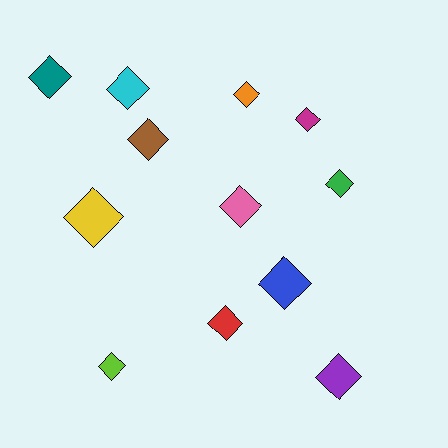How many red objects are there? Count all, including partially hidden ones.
There is 1 red object.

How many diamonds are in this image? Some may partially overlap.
There are 12 diamonds.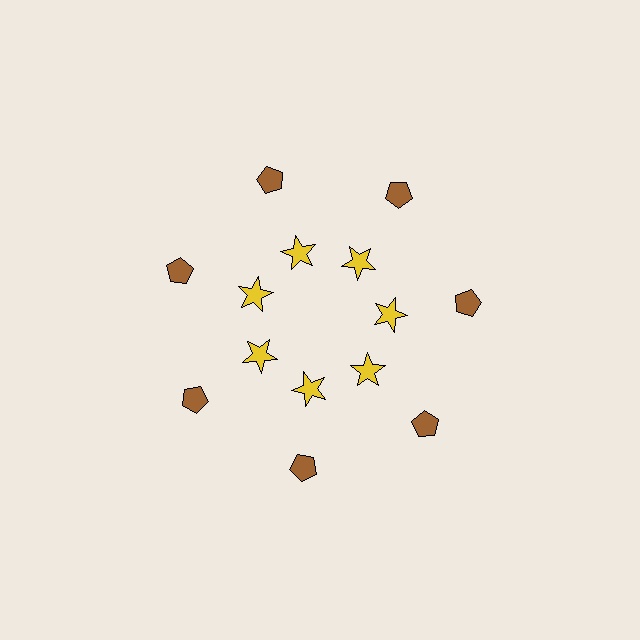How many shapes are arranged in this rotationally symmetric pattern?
There are 14 shapes, arranged in 7 groups of 2.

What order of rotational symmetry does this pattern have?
This pattern has 7-fold rotational symmetry.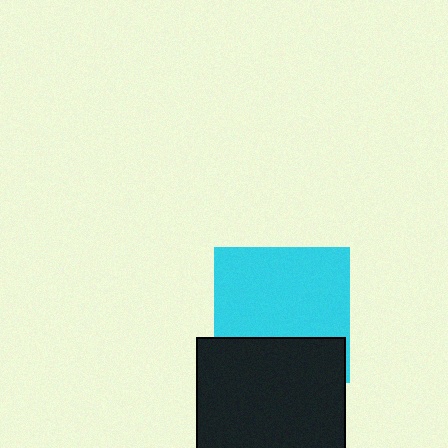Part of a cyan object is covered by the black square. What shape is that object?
It is a square.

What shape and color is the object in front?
The object in front is a black square.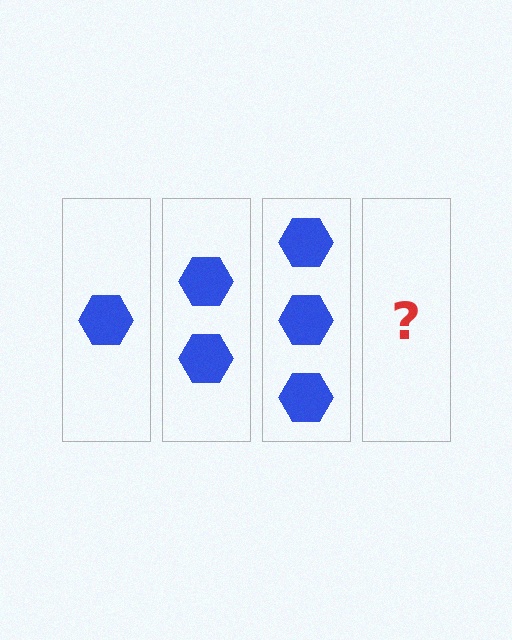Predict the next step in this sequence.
The next step is 4 hexagons.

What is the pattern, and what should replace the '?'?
The pattern is that each step adds one more hexagon. The '?' should be 4 hexagons.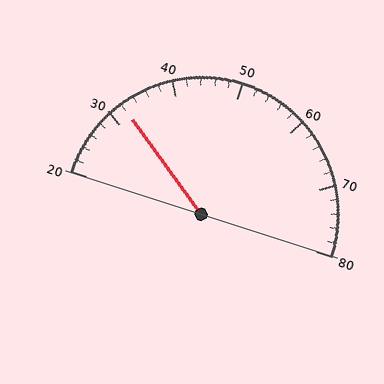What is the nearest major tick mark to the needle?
The nearest major tick mark is 30.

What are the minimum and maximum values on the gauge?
The gauge ranges from 20 to 80.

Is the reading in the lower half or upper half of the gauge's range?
The reading is in the lower half of the range (20 to 80).